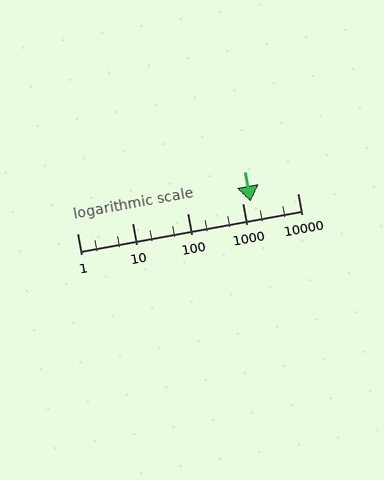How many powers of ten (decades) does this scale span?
The scale spans 4 decades, from 1 to 10000.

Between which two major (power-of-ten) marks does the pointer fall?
The pointer is between 1000 and 10000.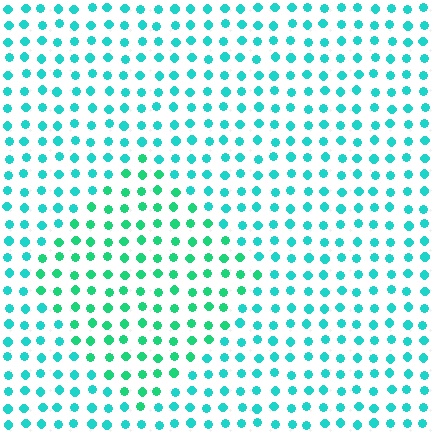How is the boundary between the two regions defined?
The boundary is defined purely by a slight shift in hue (about 26 degrees). Spacing, size, and orientation are identical on both sides.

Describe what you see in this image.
The image is filled with small cyan elements in a uniform arrangement. A diamond-shaped region is visible where the elements are tinted to a slightly different hue, forming a subtle color boundary.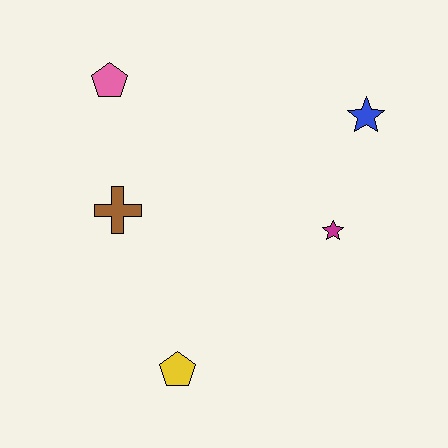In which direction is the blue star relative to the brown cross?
The blue star is to the right of the brown cross.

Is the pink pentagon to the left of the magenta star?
Yes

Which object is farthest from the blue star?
The yellow pentagon is farthest from the blue star.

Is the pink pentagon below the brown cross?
No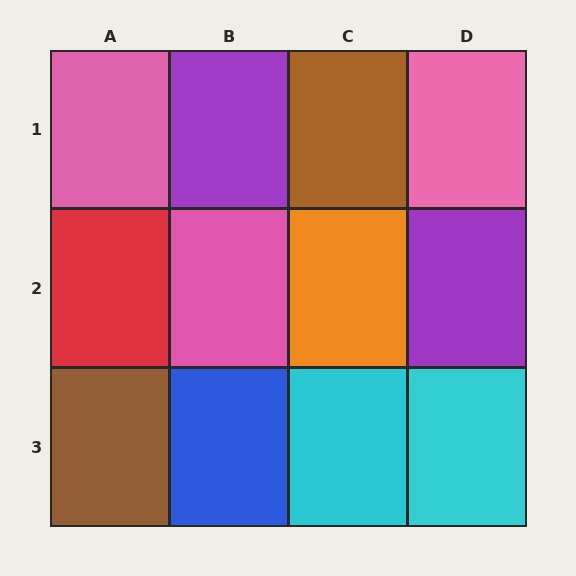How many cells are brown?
2 cells are brown.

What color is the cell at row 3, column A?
Brown.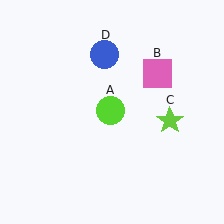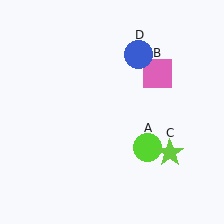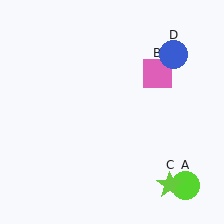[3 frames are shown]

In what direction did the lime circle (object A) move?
The lime circle (object A) moved down and to the right.